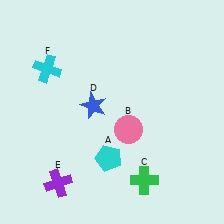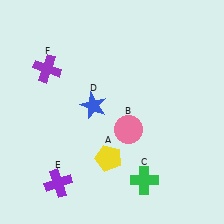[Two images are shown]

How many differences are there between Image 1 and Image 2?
There are 2 differences between the two images.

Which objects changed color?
A changed from cyan to yellow. F changed from cyan to purple.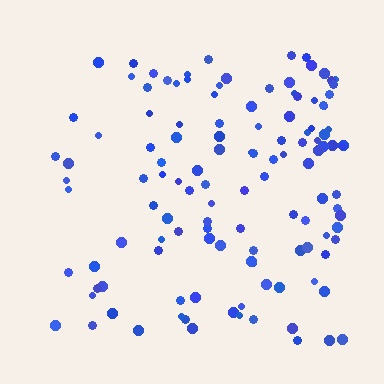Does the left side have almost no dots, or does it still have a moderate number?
Still a moderate number, just noticeably fewer than the right.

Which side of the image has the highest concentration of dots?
The right.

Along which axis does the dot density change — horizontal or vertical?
Horizontal.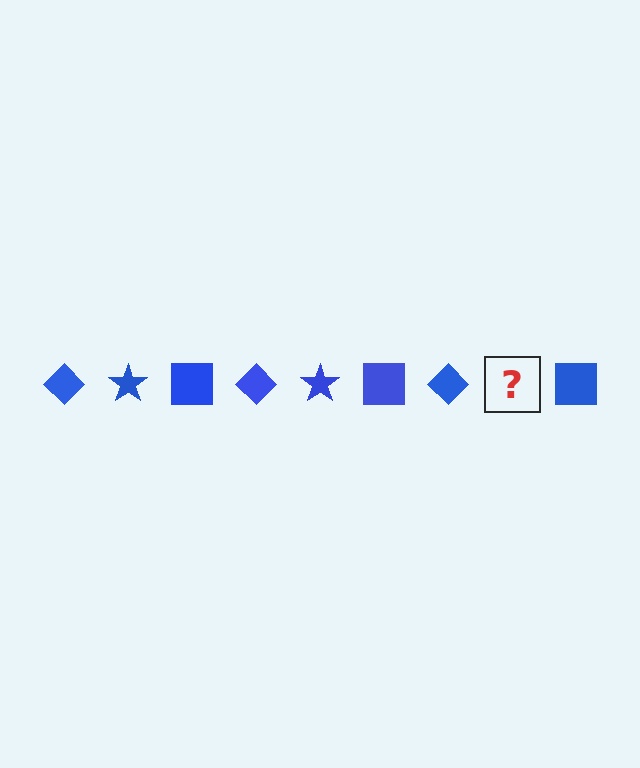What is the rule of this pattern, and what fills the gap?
The rule is that the pattern cycles through diamond, star, square shapes in blue. The gap should be filled with a blue star.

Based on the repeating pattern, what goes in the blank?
The blank should be a blue star.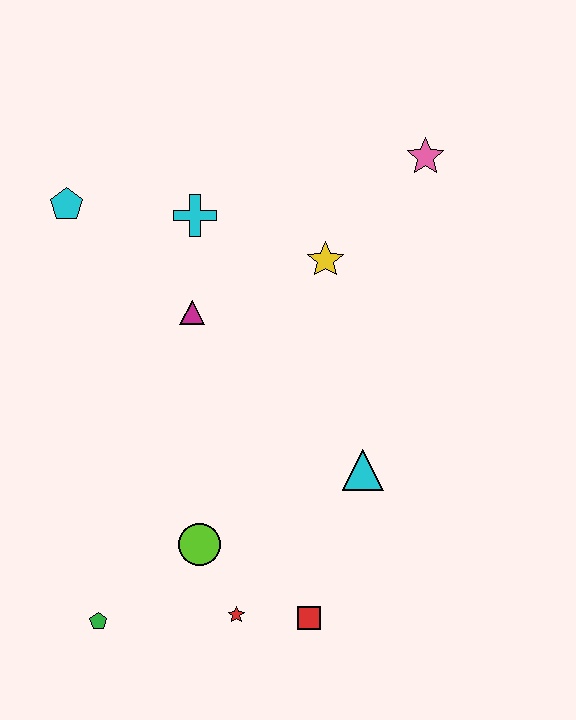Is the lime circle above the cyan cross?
No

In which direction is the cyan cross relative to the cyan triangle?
The cyan cross is above the cyan triangle.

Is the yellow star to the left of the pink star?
Yes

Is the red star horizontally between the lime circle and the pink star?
Yes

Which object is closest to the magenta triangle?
The cyan cross is closest to the magenta triangle.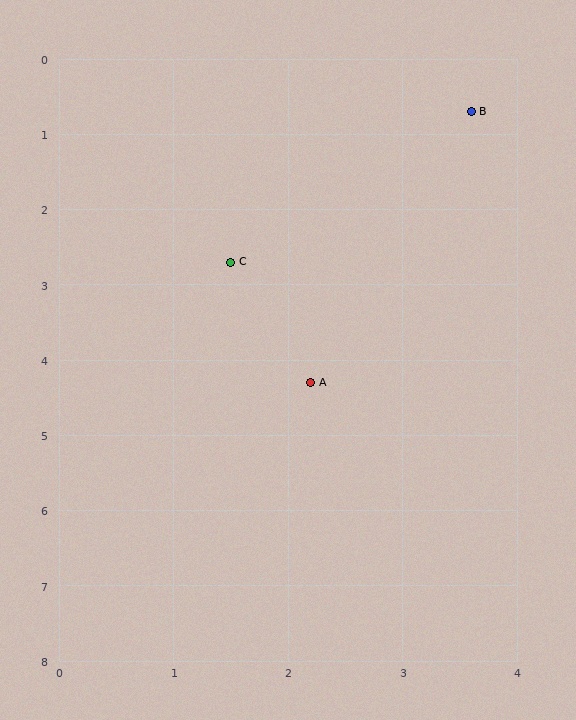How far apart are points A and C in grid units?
Points A and C are about 1.7 grid units apart.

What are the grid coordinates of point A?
Point A is at approximately (2.2, 4.3).